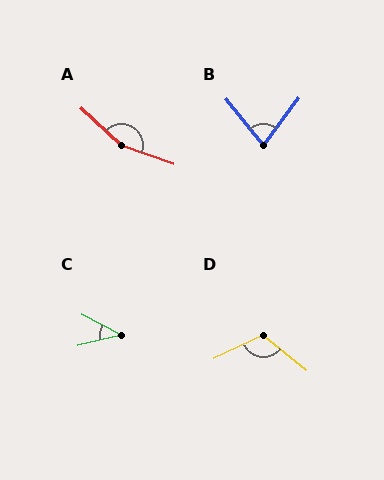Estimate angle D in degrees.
Approximately 116 degrees.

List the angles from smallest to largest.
C (41°), B (76°), D (116°), A (157°).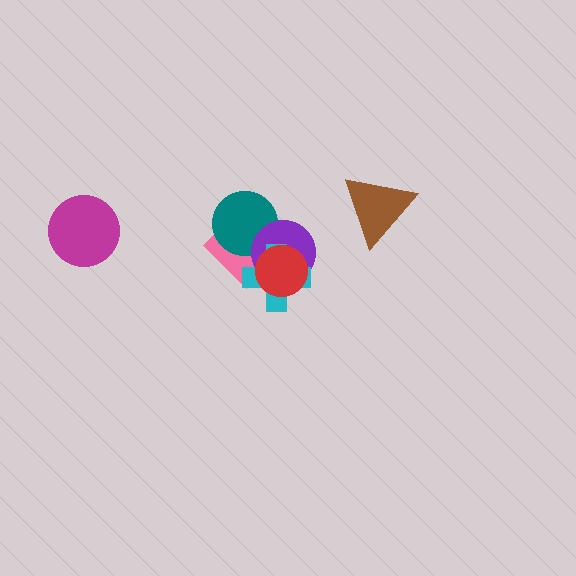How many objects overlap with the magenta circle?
0 objects overlap with the magenta circle.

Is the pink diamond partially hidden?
Yes, it is partially covered by another shape.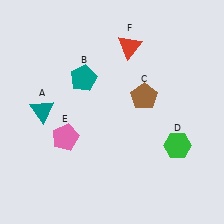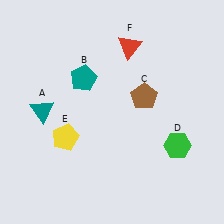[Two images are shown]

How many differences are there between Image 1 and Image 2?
There is 1 difference between the two images.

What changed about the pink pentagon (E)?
In Image 1, E is pink. In Image 2, it changed to yellow.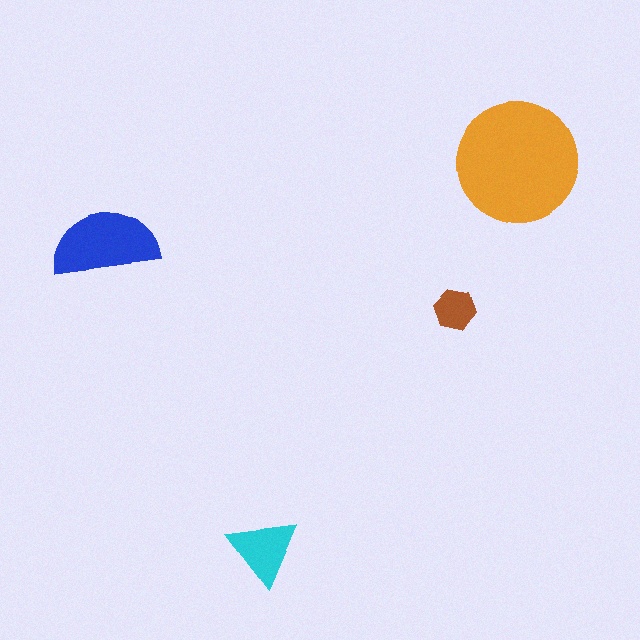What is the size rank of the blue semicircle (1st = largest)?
2nd.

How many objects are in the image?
There are 4 objects in the image.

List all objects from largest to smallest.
The orange circle, the blue semicircle, the cyan triangle, the brown hexagon.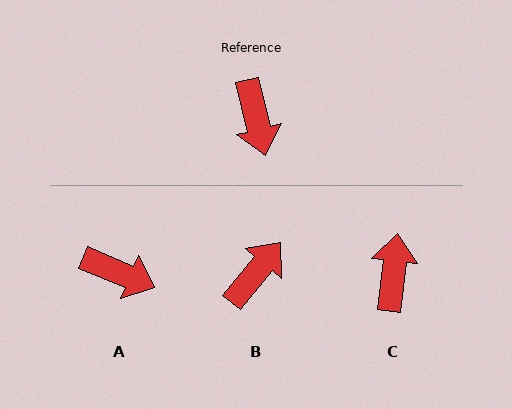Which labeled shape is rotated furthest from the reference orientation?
C, about 160 degrees away.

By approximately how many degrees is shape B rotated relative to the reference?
Approximately 127 degrees counter-clockwise.